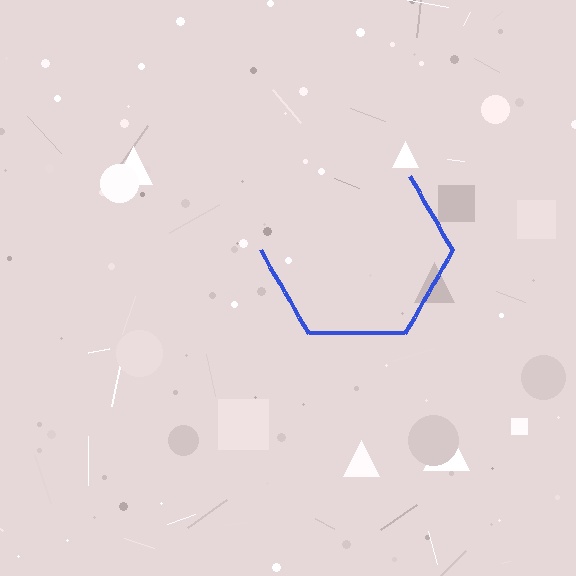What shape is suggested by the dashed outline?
The dashed outline suggests a hexagon.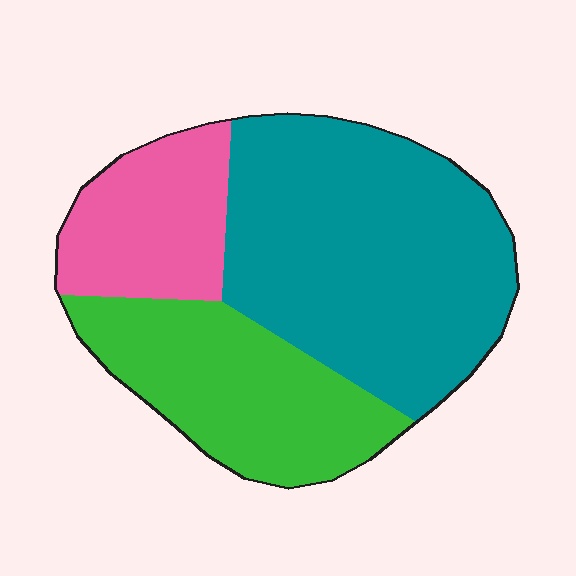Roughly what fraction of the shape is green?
Green takes up between a quarter and a half of the shape.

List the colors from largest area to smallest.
From largest to smallest: teal, green, pink.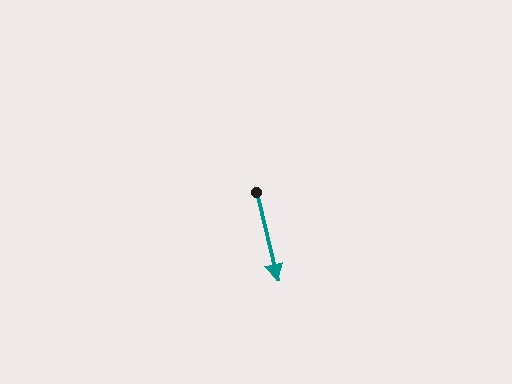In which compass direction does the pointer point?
South.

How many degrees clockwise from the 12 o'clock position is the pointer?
Approximately 167 degrees.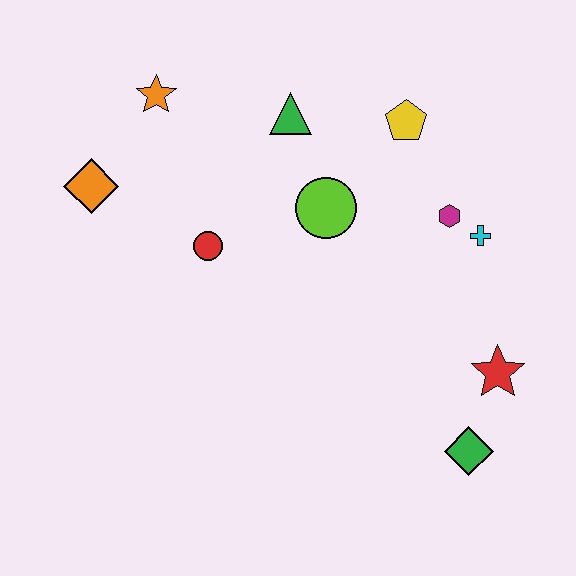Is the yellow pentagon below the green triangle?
Yes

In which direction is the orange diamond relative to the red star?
The orange diamond is to the left of the red star.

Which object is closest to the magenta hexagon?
The cyan cross is closest to the magenta hexagon.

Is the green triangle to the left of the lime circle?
Yes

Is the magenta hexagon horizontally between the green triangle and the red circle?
No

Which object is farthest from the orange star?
The green diamond is farthest from the orange star.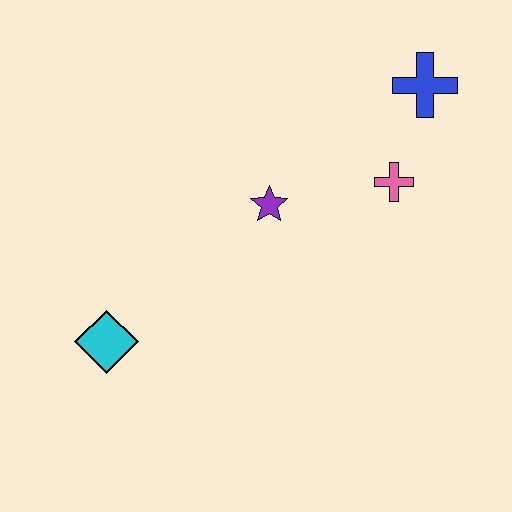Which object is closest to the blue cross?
The pink cross is closest to the blue cross.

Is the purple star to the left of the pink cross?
Yes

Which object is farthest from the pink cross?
The cyan diamond is farthest from the pink cross.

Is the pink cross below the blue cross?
Yes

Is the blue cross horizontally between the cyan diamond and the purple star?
No